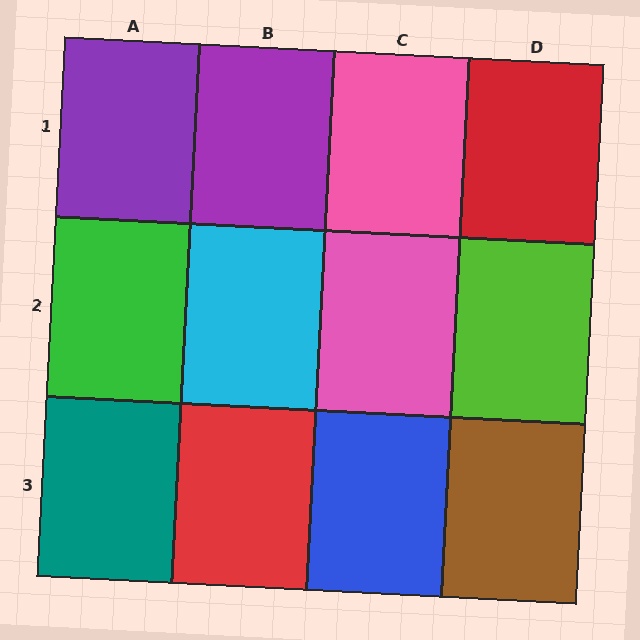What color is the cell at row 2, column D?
Lime.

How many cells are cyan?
1 cell is cyan.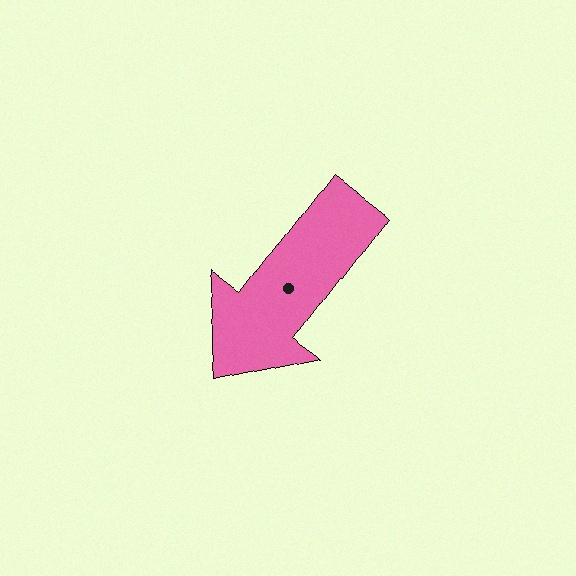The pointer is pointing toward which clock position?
Roughly 7 o'clock.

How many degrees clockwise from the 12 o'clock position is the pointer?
Approximately 217 degrees.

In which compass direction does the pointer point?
Southwest.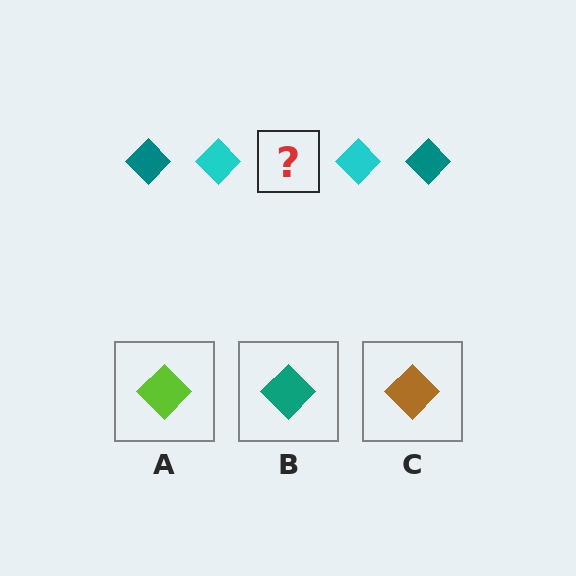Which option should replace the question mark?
Option B.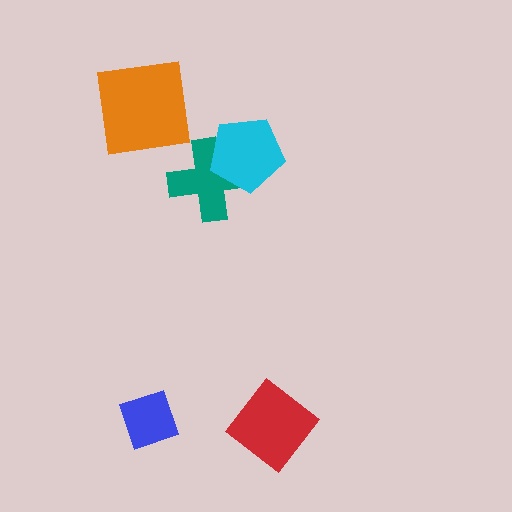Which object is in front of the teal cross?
The cyan pentagon is in front of the teal cross.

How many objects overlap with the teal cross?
1 object overlaps with the teal cross.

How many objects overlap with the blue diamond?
0 objects overlap with the blue diamond.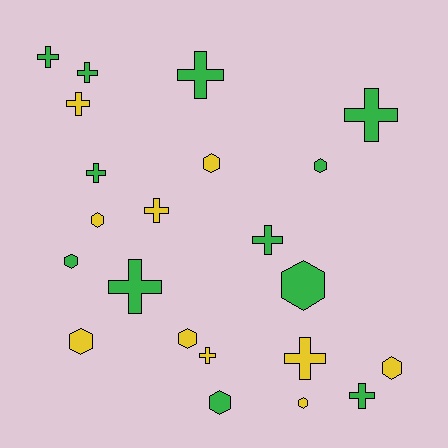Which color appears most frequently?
Green, with 12 objects.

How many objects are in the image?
There are 22 objects.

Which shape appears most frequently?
Cross, with 12 objects.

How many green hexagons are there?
There are 4 green hexagons.